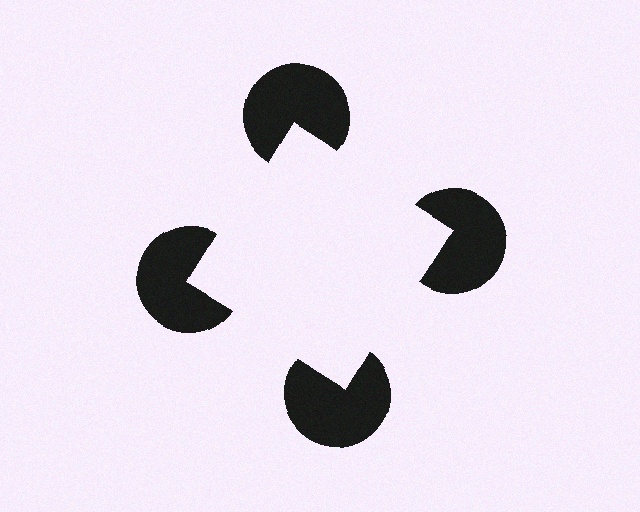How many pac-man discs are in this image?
There are 4 — one at each vertex of the illusory square.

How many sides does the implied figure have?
4 sides.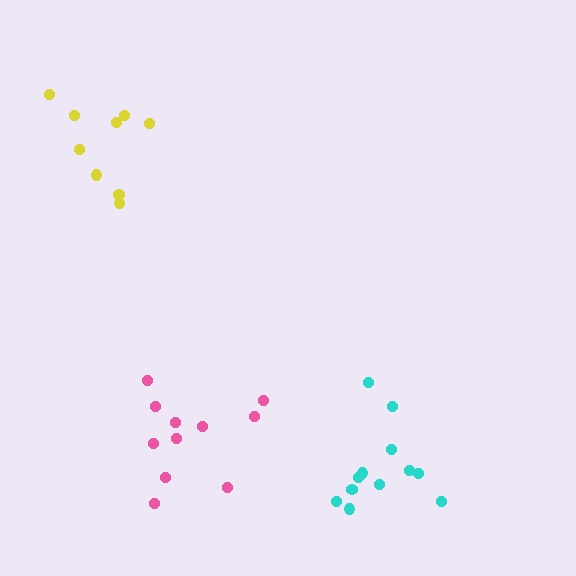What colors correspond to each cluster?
The clusters are colored: yellow, cyan, pink.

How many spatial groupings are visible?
There are 3 spatial groupings.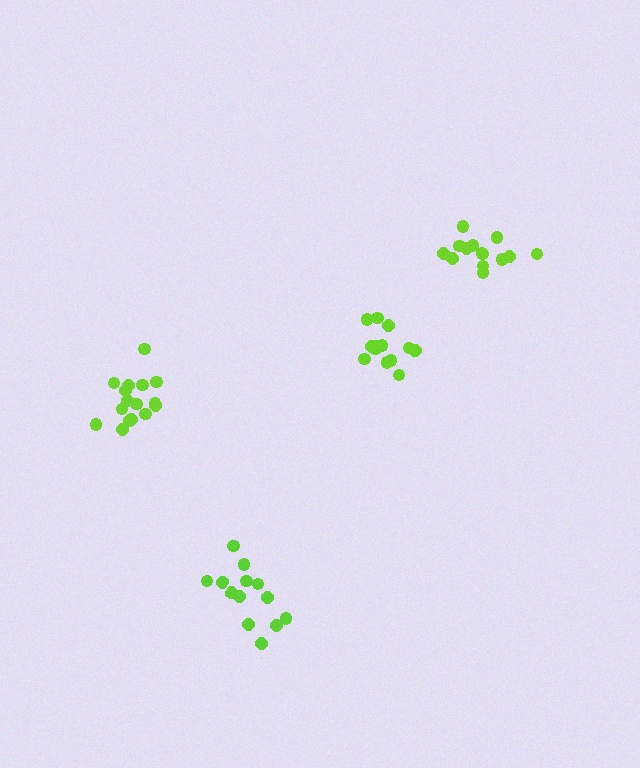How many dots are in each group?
Group 1: 15 dots, Group 2: 13 dots, Group 3: 13 dots, Group 4: 16 dots (57 total).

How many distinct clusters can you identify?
There are 4 distinct clusters.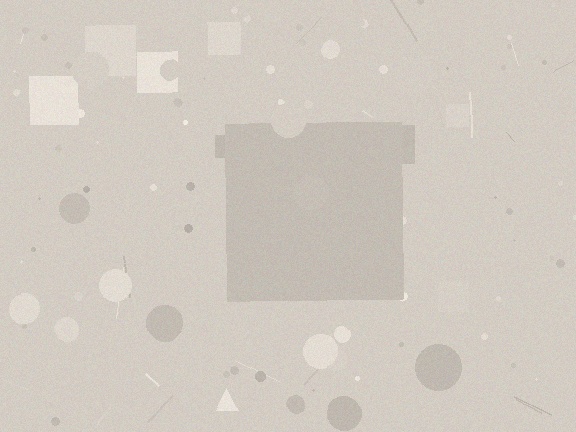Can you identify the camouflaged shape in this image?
The camouflaged shape is a square.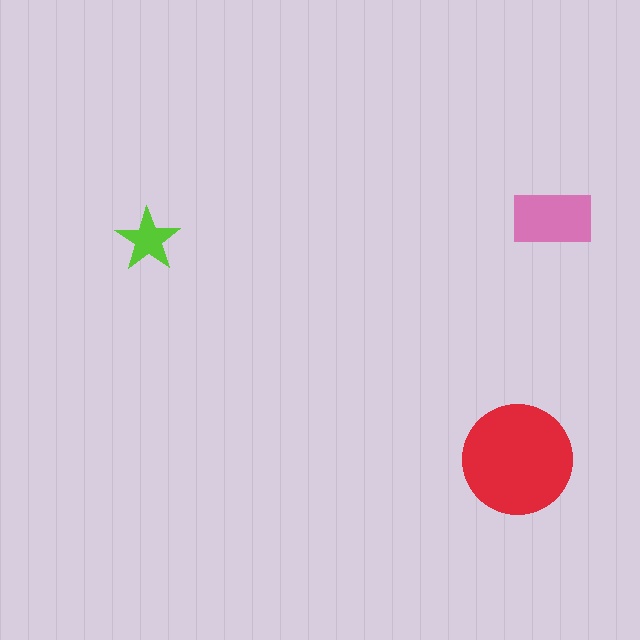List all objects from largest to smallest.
The red circle, the pink rectangle, the lime star.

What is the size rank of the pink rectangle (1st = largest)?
2nd.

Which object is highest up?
The pink rectangle is topmost.